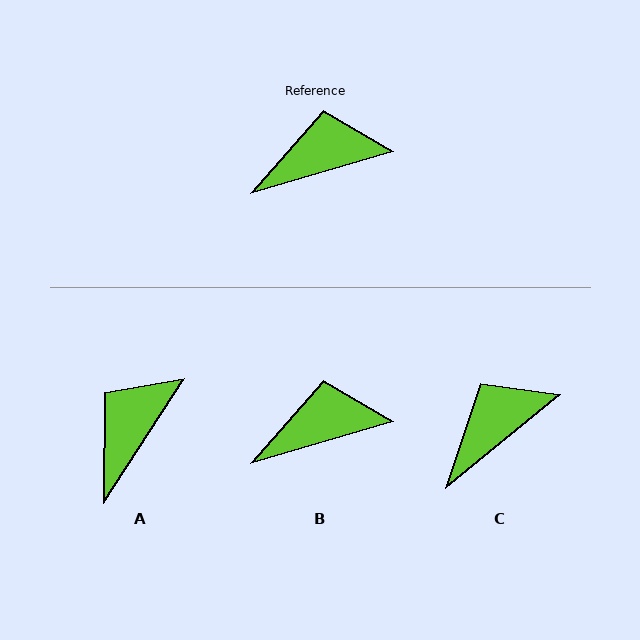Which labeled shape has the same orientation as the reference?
B.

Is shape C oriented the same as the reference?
No, it is off by about 23 degrees.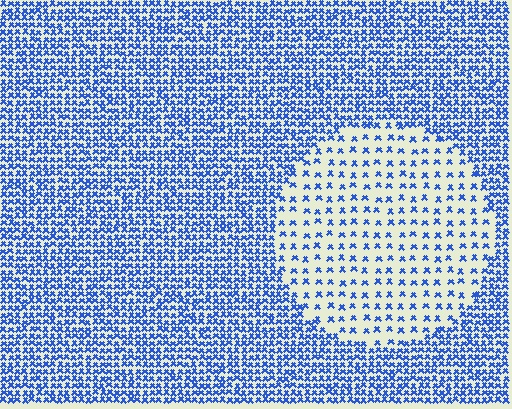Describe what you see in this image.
The image contains small blue elements arranged at two different densities. A circle-shaped region is visible where the elements are less densely packed than the surrounding area.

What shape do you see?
I see a circle.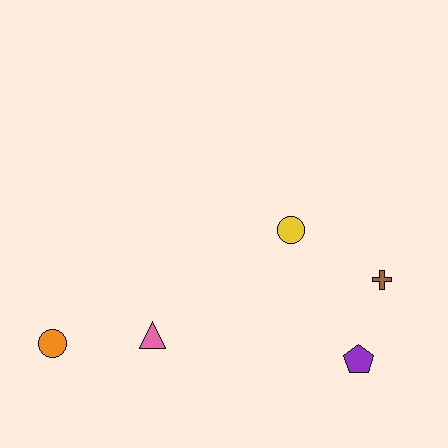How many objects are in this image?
There are 5 objects.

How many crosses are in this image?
There is 1 cross.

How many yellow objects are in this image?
There is 1 yellow object.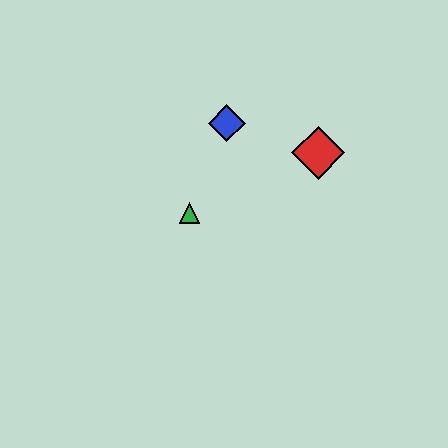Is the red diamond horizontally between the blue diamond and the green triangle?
No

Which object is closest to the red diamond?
The blue diamond is closest to the red diamond.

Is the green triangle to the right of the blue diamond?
No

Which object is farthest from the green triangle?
The red diamond is farthest from the green triangle.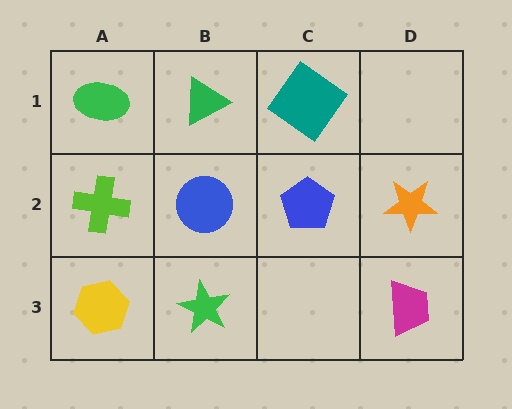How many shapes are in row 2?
4 shapes.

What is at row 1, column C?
A teal diamond.